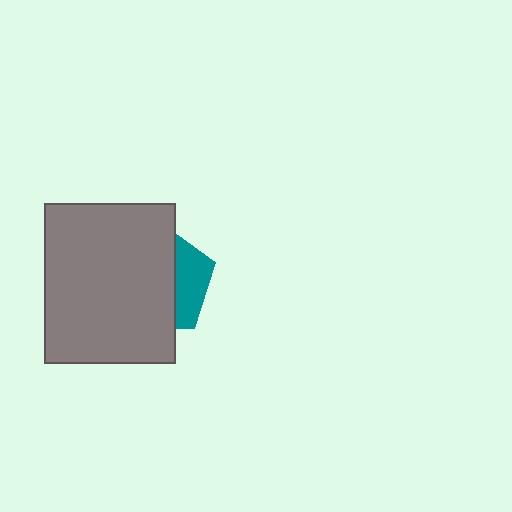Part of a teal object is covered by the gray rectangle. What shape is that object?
It is a pentagon.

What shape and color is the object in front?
The object in front is a gray rectangle.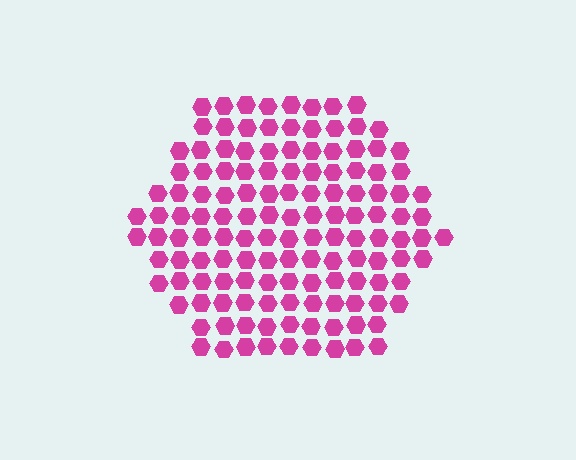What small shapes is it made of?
It is made of small hexagons.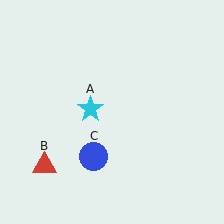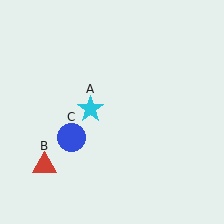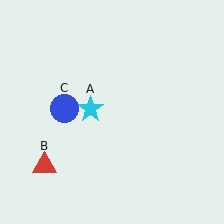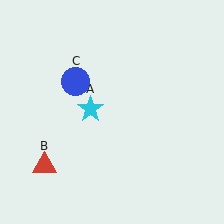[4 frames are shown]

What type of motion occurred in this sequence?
The blue circle (object C) rotated clockwise around the center of the scene.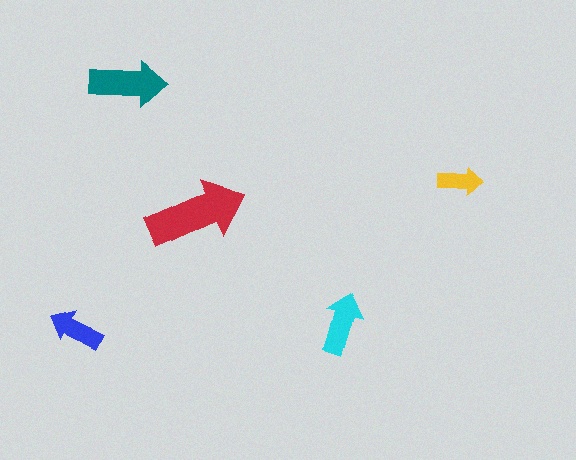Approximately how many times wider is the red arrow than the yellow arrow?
About 2 times wider.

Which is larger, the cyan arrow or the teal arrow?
The teal one.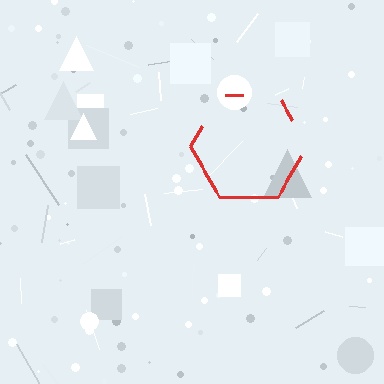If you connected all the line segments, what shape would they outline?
They would outline a hexagon.